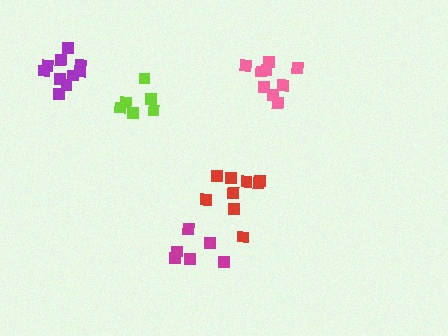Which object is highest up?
The purple cluster is topmost.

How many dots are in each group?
Group 1: 6 dots, Group 2: 9 dots, Group 3: 6 dots, Group 4: 10 dots, Group 5: 9 dots (40 total).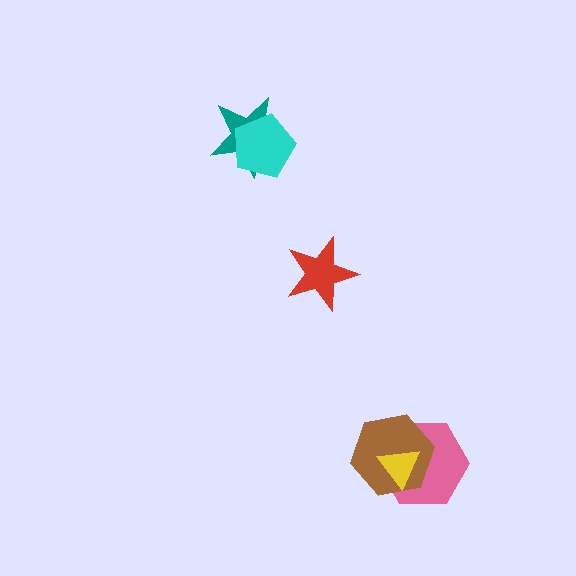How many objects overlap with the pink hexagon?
2 objects overlap with the pink hexagon.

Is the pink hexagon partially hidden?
Yes, it is partially covered by another shape.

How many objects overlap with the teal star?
1 object overlaps with the teal star.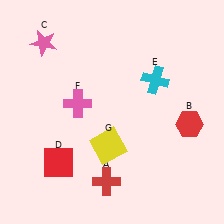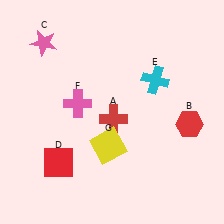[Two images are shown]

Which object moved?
The red cross (A) moved up.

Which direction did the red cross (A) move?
The red cross (A) moved up.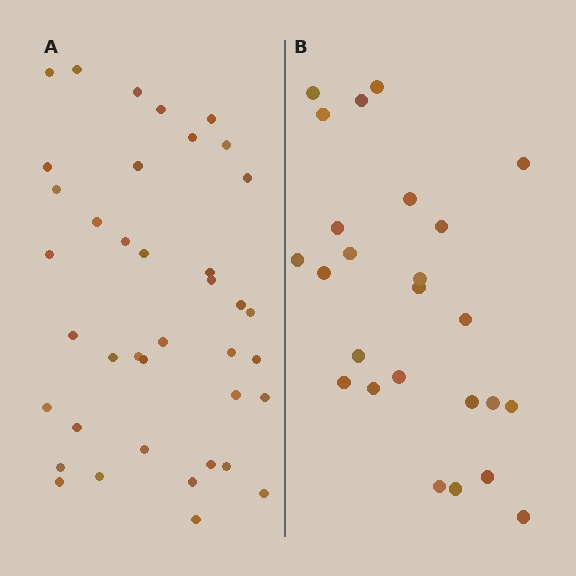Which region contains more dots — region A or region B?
Region A (the left region) has more dots.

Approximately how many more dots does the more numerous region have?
Region A has approximately 15 more dots than region B.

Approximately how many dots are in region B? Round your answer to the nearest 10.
About 20 dots. (The exact count is 25, which rounds to 20.)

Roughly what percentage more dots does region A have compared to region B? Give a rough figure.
About 55% more.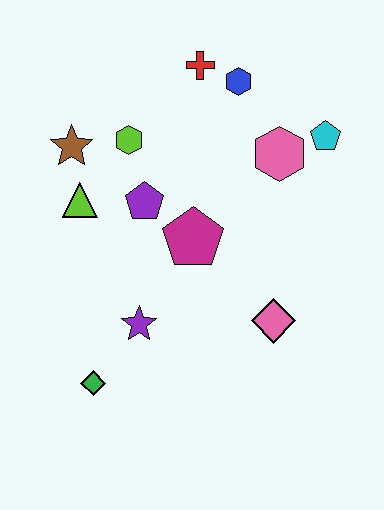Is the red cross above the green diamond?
Yes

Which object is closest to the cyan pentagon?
The pink hexagon is closest to the cyan pentagon.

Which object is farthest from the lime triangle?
The cyan pentagon is farthest from the lime triangle.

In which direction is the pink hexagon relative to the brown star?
The pink hexagon is to the right of the brown star.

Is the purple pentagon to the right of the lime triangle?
Yes